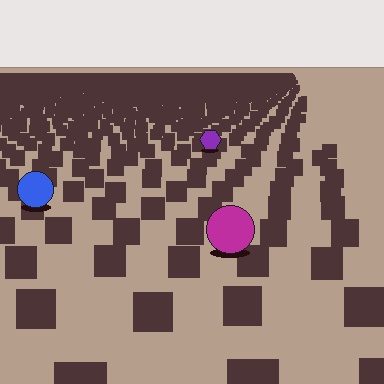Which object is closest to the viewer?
The magenta circle is closest. The texture marks near it are larger and more spread out.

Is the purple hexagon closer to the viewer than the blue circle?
No. The blue circle is closer — you can tell from the texture gradient: the ground texture is coarser near it.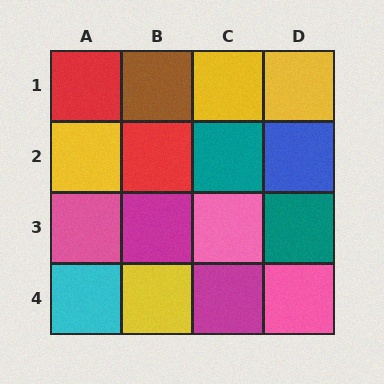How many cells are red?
2 cells are red.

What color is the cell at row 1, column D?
Yellow.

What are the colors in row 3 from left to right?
Pink, magenta, pink, teal.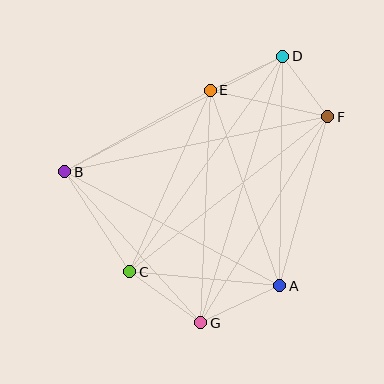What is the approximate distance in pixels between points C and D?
The distance between C and D is approximately 264 pixels.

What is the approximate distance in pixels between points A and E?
The distance between A and E is approximately 207 pixels.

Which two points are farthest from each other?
Points D and G are farthest from each other.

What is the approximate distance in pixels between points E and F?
The distance between E and F is approximately 120 pixels.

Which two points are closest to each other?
Points D and F are closest to each other.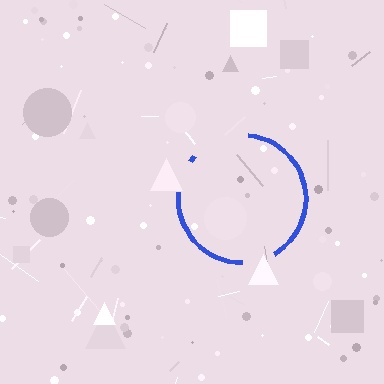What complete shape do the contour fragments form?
The contour fragments form a circle.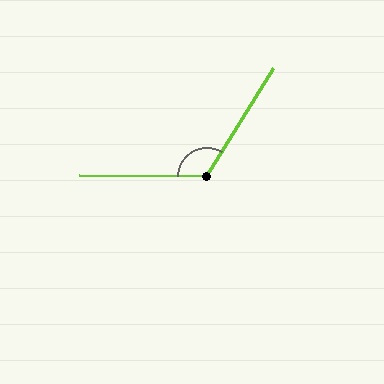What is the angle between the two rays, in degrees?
Approximately 121 degrees.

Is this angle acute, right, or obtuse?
It is obtuse.